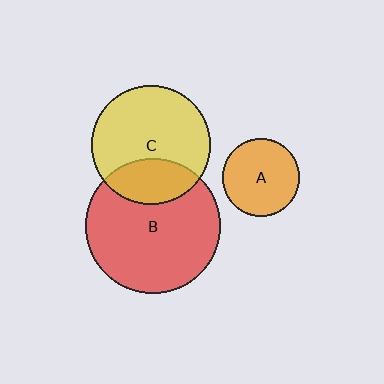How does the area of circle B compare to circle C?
Approximately 1.3 times.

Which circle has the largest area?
Circle B (red).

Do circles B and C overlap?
Yes.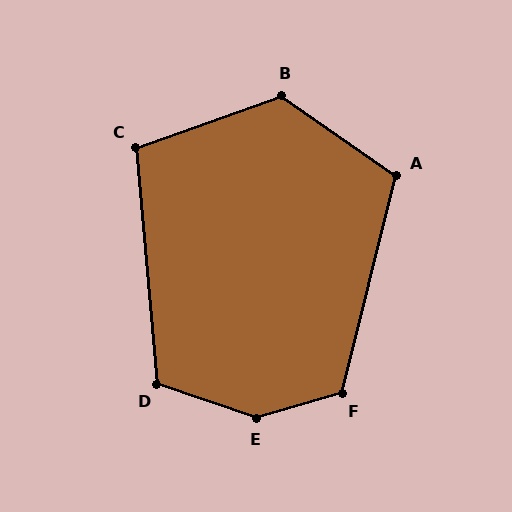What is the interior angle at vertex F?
Approximately 120 degrees (obtuse).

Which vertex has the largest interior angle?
E, at approximately 145 degrees.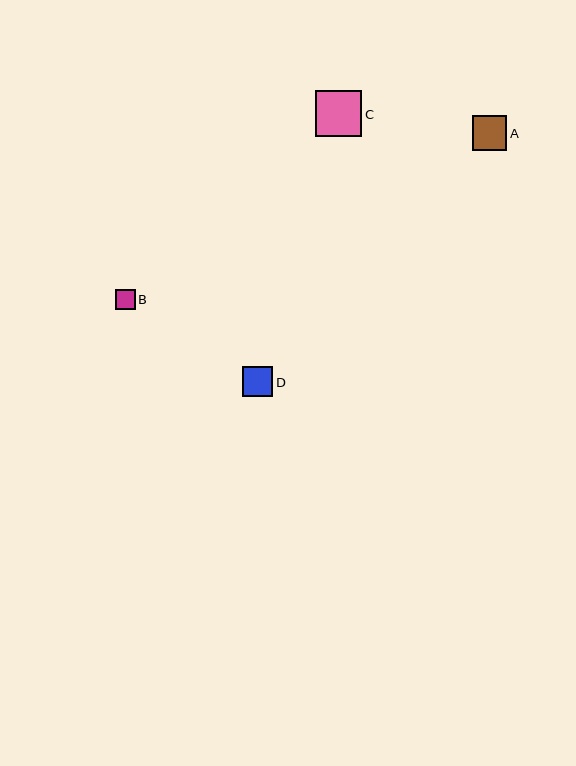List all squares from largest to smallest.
From largest to smallest: C, A, D, B.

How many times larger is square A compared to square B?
Square A is approximately 1.7 times the size of square B.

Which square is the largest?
Square C is the largest with a size of approximately 46 pixels.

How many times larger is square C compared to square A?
Square C is approximately 1.3 times the size of square A.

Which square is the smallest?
Square B is the smallest with a size of approximately 19 pixels.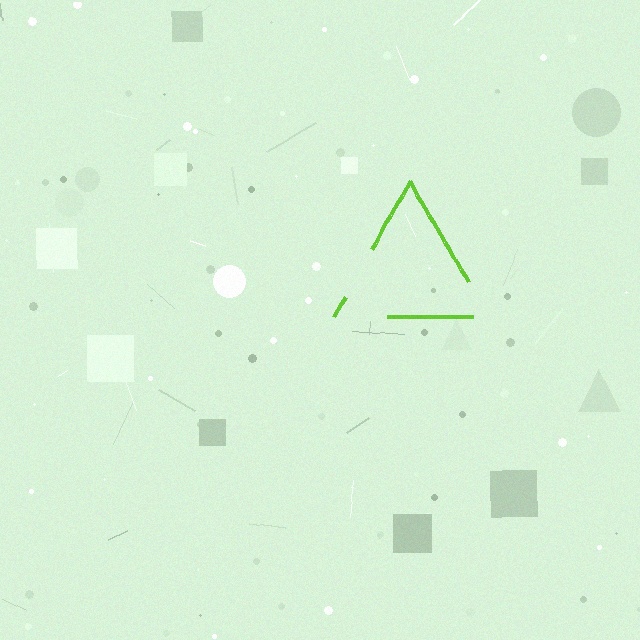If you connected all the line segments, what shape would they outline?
They would outline a triangle.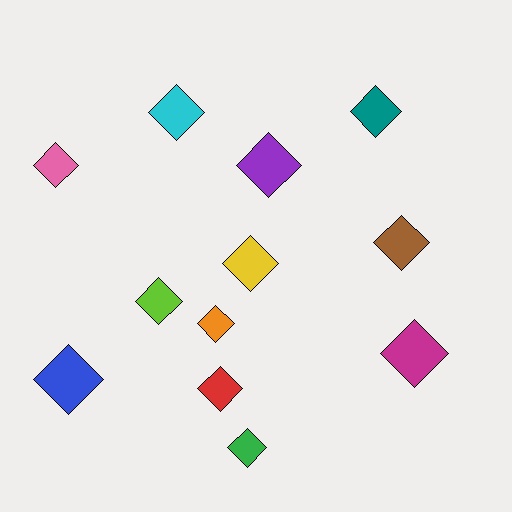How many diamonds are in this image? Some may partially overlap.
There are 12 diamonds.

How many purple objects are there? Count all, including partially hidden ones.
There is 1 purple object.